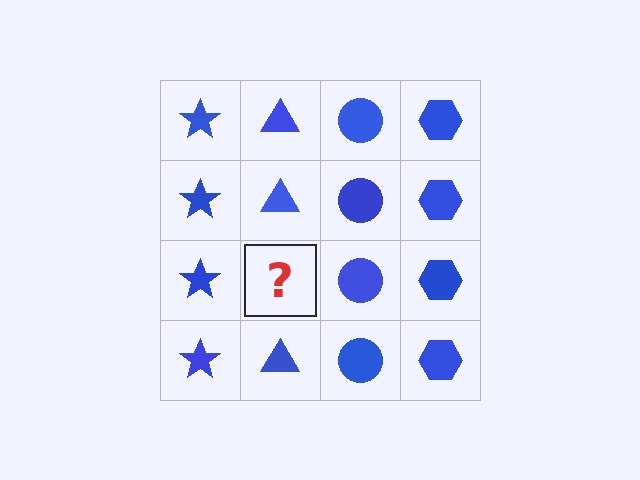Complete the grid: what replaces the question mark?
The question mark should be replaced with a blue triangle.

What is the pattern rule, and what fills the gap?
The rule is that each column has a consistent shape. The gap should be filled with a blue triangle.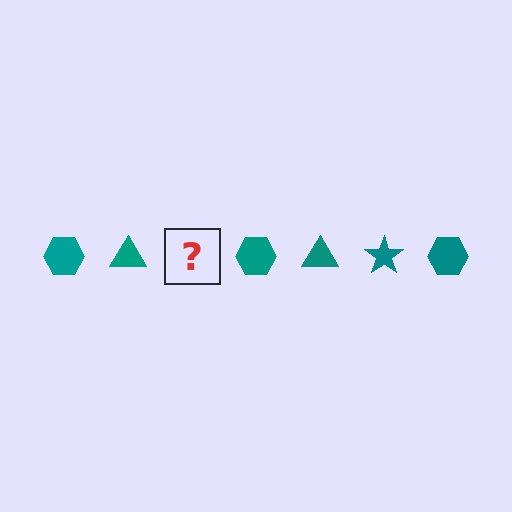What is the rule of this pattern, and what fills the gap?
The rule is that the pattern cycles through hexagon, triangle, star shapes in teal. The gap should be filled with a teal star.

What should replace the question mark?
The question mark should be replaced with a teal star.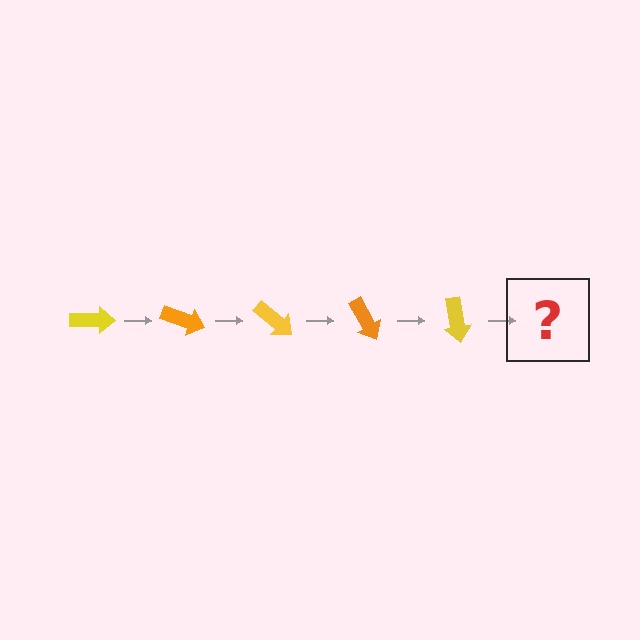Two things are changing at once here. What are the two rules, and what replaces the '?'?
The two rules are that it rotates 20 degrees each step and the color cycles through yellow and orange. The '?' should be an orange arrow, rotated 100 degrees from the start.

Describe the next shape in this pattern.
It should be an orange arrow, rotated 100 degrees from the start.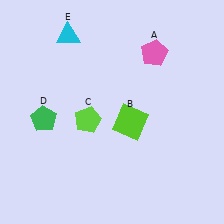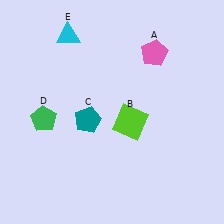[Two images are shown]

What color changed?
The pentagon (C) changed from lime in Image 1 to teal in Image 2.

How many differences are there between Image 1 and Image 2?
There is 1 difference between the two images.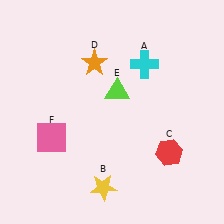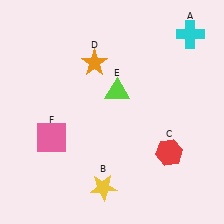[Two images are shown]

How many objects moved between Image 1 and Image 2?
1 object moved between the two images.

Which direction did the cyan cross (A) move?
The cyan cross (A) moved right.